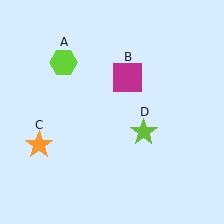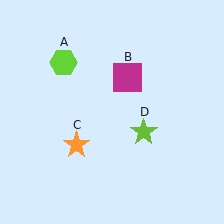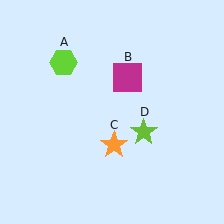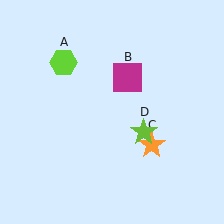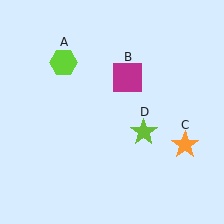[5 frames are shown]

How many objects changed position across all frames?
1 object changed position: orange star (object C).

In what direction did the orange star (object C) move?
The orange star (object C) moved right.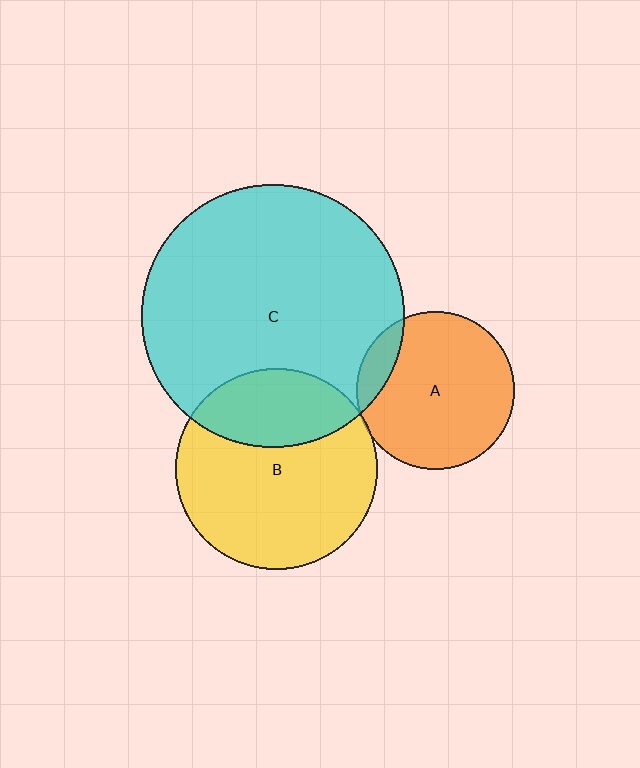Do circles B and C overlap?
Yes.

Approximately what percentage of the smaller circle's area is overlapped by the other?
Approximately 30%.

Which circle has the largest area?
Circle C (cyan).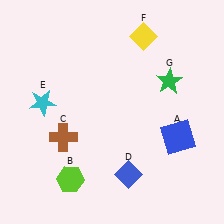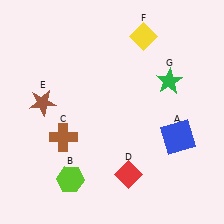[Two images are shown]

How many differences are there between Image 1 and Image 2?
There are 2 differences between the two images.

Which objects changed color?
D changed from blue to red. E changed from cyan to brown.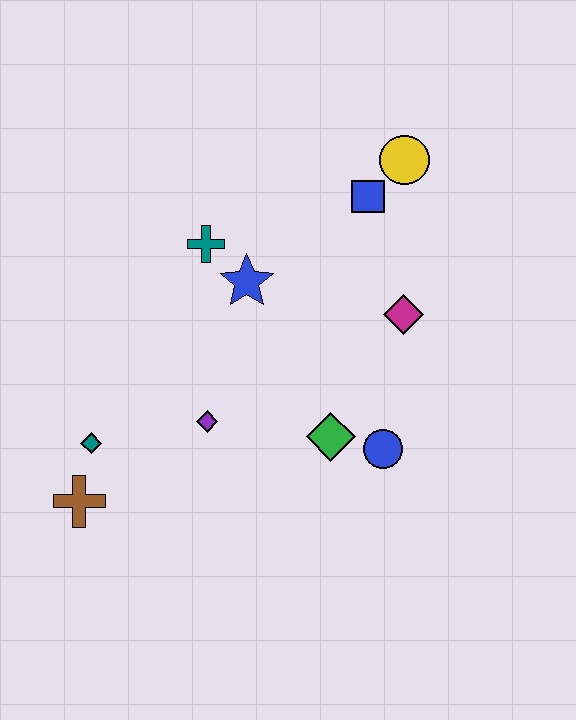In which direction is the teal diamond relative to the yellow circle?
The teal diamond is to the left of the yellow circle.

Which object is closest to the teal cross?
The blue star is closest to the teal cross.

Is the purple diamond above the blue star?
No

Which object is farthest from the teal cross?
The brown cross is farthest from the teal cross.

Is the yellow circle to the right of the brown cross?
Yes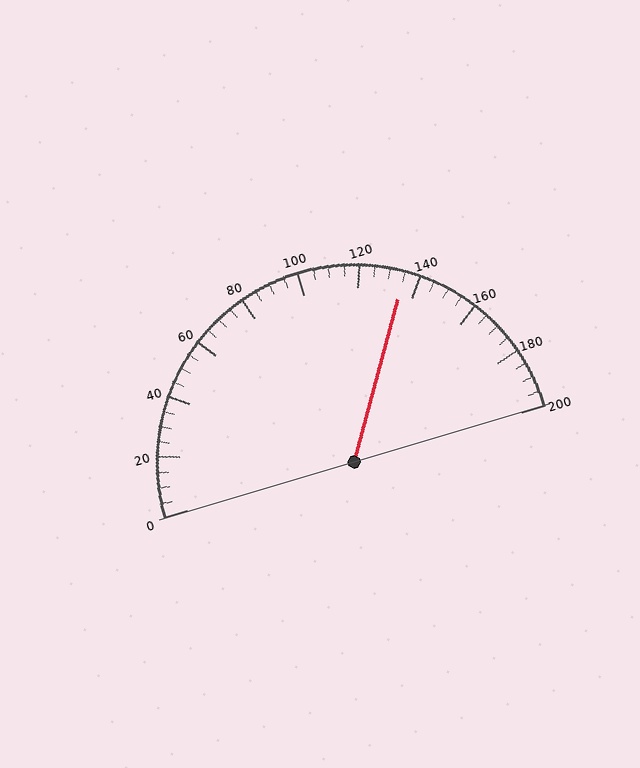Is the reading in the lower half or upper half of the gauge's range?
The reading is in the upper half of the range (0 to 200).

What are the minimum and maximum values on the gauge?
The gauge ranges from 0 to 200.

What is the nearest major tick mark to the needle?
The nearest major tick mark is 140.